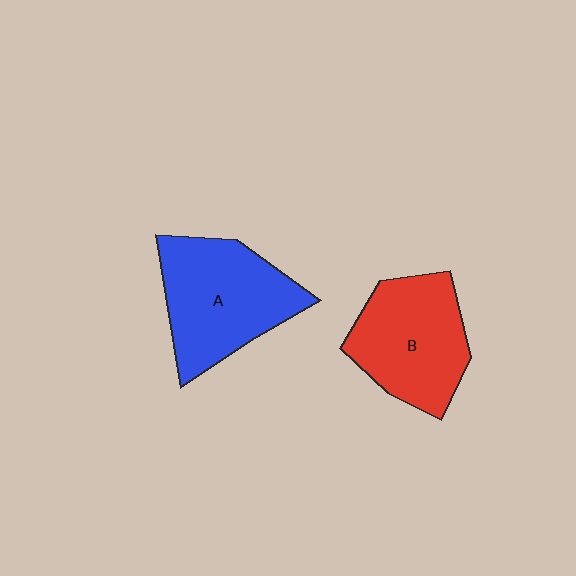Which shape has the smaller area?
Shape B (red).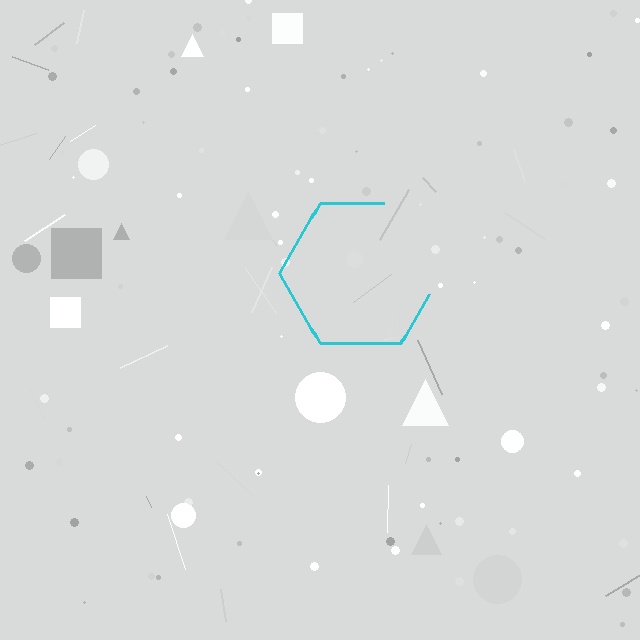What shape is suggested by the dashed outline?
The dashed outline suggests a hexagon.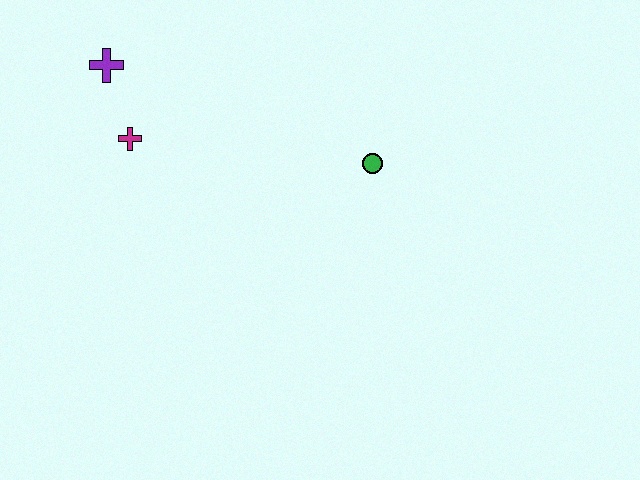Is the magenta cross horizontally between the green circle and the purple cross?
Yes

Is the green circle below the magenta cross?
Yes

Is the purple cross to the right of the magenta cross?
No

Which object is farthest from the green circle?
The purple cross is farthest from the green circle.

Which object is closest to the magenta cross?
The purple cross is closest to the magenta cross.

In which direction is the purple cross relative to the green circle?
The purple cross is to the left of the green circle.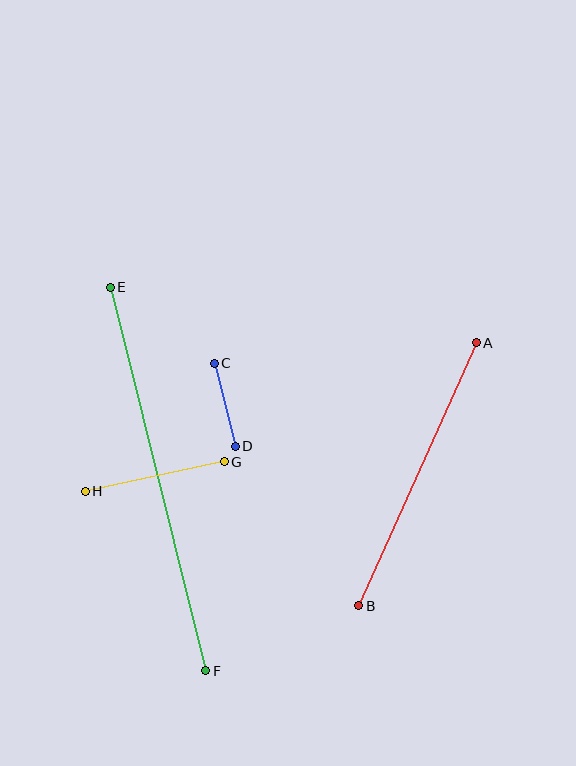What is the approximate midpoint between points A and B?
The midpoint is at approximately (418, 474) pixels.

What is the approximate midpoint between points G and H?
The midpoint is at approximately (155, 477) pixels.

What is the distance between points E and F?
The distance is approximately 395 pixels.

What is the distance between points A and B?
The distance is approximately 288 pixels.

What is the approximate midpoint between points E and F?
The midpoint is at approximately (158, 479) pixels.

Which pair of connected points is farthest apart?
Points E and F are farthest apart.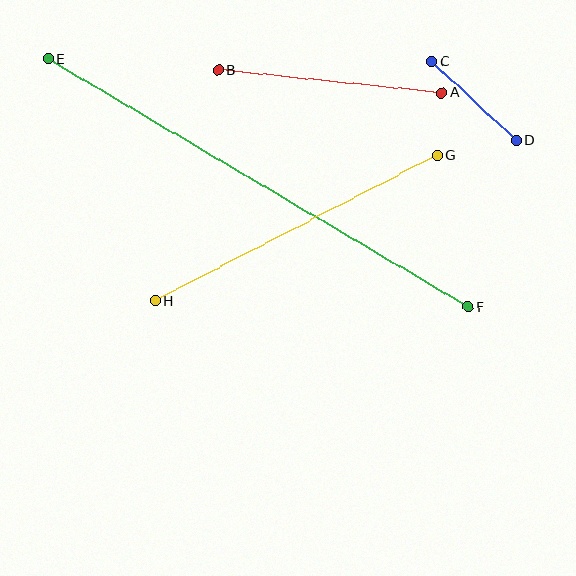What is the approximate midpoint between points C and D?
The midpoint is at approximately (474, 101) pixels.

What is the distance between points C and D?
The distance is approximately 115 pixels.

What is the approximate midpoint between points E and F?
The midpoint is at approximately (258, 183) pixels.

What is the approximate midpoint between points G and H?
The midpoint is at approximately (296, 228) pixels.